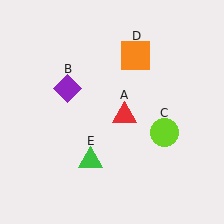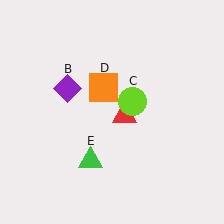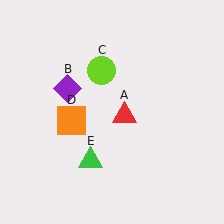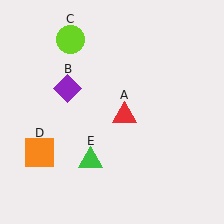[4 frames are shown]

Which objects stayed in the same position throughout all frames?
Red triangle (object A) and purple diamond (object B) and green triangle (object E) remained stationary.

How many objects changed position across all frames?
2 objects changed position: lime circle (object C), orange square (object D).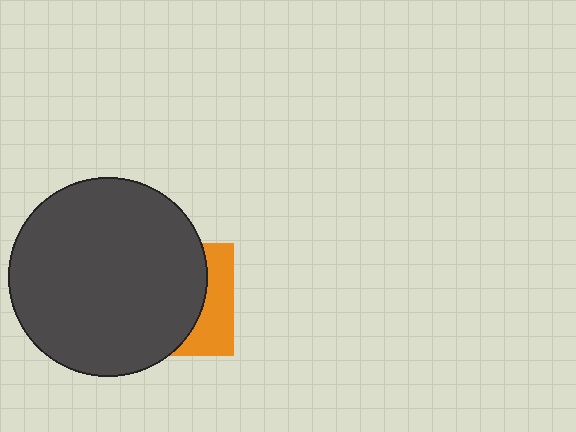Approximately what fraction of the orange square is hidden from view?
Roughly 69% of the orange square is hidden behind the dark gray circle.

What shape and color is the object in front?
The object in front is a dark gray circle.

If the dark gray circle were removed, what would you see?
You would see the complete orange square.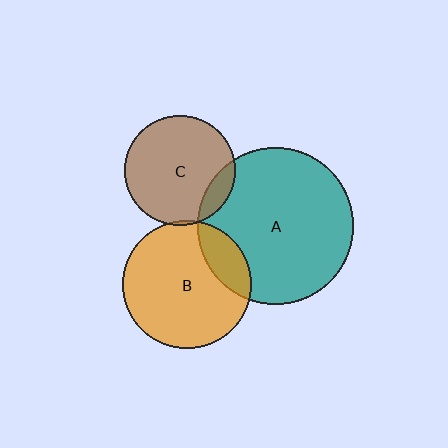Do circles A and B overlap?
Yes.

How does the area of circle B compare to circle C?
Approximately 1.4 times.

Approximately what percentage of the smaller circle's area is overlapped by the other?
Approximately 20%.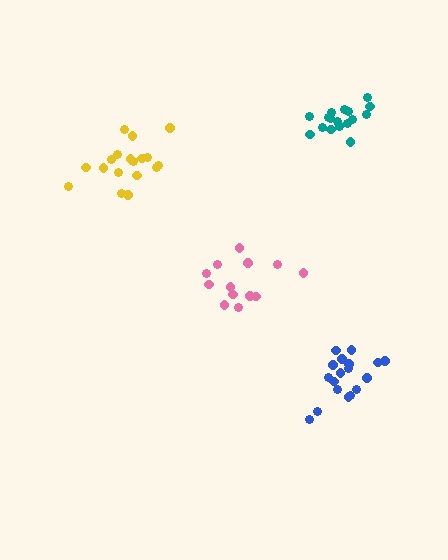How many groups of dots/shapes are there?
There are 4 groups.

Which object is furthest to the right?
The teal cluster is rightmost.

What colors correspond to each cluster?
The clusters are colored: teal, yellow, blue, pink.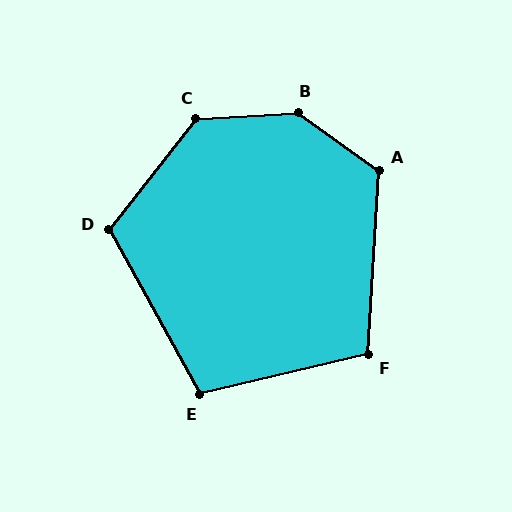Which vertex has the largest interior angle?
B, at approximately 140 degrees.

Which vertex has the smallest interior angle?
E, at approximately 105 degrees.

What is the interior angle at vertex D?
Approximately 113 degrees (obtuse).